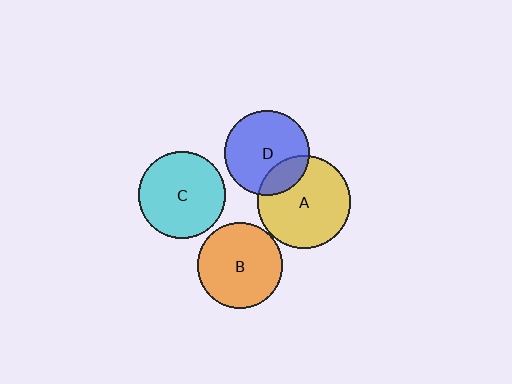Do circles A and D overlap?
Yes.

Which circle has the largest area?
Circle A (yellow).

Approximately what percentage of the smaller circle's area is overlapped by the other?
Approximately 20%.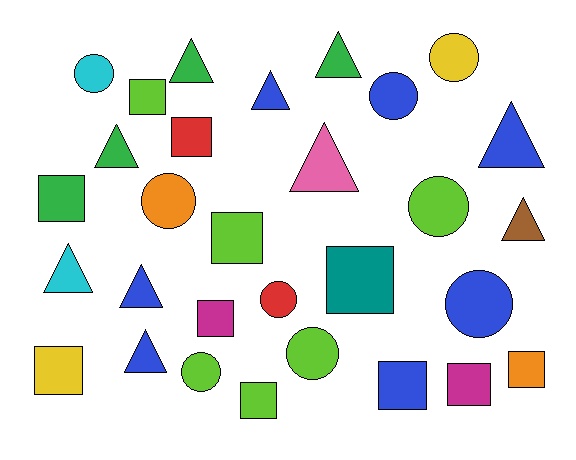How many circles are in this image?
There are 9 circles.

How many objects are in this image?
There are 30 objects.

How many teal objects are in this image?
There is 1 teal object.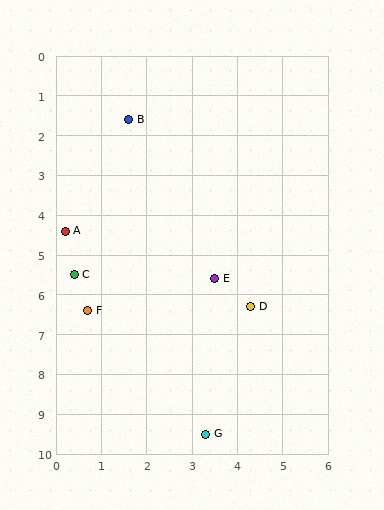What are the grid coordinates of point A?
Point A is at approximately (0.2, 4.4).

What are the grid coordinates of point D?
Point D is at approximately (4.3, 6.3).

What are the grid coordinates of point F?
Point F is at approximately (0.7, 6.4).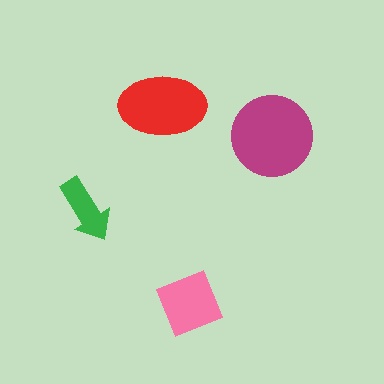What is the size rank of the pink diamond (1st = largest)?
3rd.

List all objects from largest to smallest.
The magenta circle, the red ellipse, the pink diamond, the green arrow.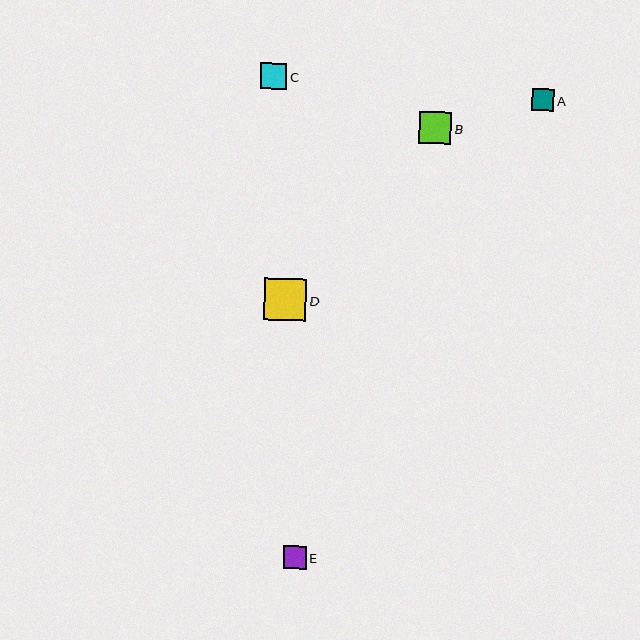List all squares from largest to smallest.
From largest to smallest: D, B, C, E, A.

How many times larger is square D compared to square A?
Square D is approximately 1.9 times the size of square A.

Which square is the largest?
Square D is the largest with a size of approximately 42 pixels.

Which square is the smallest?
Square A is the smallest with a size of approximately 22 pixels.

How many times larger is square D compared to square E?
Square D is approximately 1.9 times the size of square E.